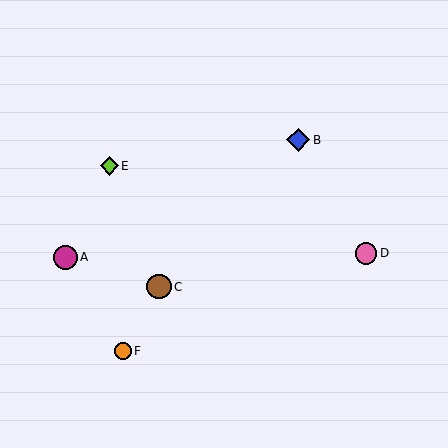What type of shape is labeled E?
Shape E is a lime diamond.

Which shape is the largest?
The brown circle (labeled C) is the largest.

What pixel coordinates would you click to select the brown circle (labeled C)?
Click at (159, 287) to select the brown circle C.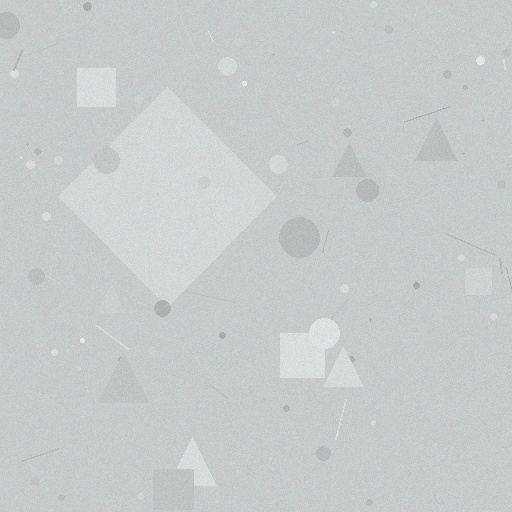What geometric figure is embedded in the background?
A diamond is embedded in the background.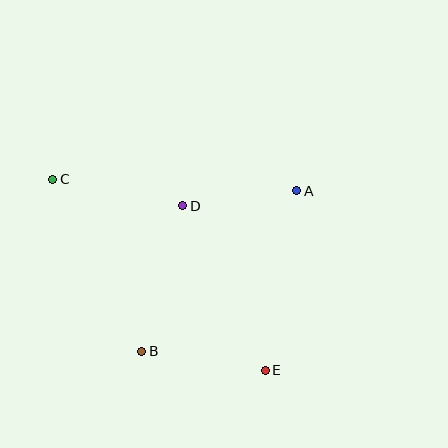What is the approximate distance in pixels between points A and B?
The distance between A and B is approximately 223 pixels.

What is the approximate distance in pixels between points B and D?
The distance between B and D is approximately 151 pixels.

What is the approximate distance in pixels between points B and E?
The distance between B and E is approximately 125 pixels.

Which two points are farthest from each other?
Points C and E are farthest from each other.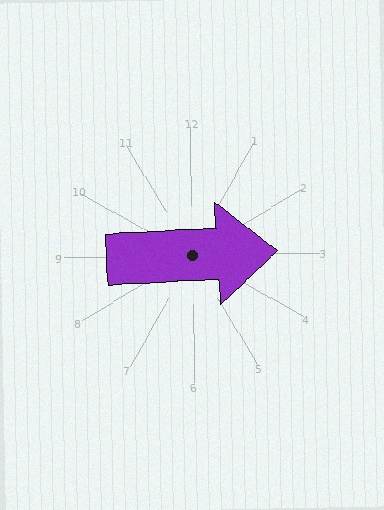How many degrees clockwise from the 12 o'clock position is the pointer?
Approximately 88 degrees.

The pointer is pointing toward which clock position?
Roughly 3 o'clock.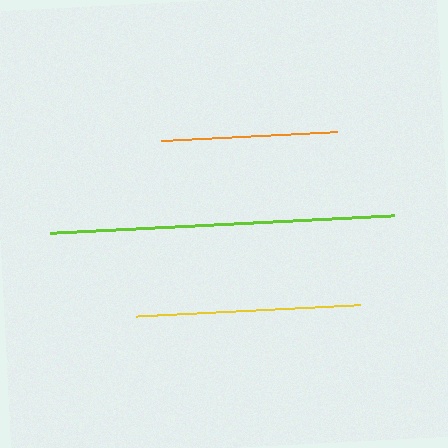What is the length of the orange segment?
The orange segment is approximately 177 pixels long.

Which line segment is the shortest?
The orange line is the shortest at approximately 177 pixels.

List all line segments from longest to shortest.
From longest to shortest: lime, yellow, orange.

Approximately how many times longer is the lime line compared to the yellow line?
The lime line is approximately 1.5 times the length of the yellow line.